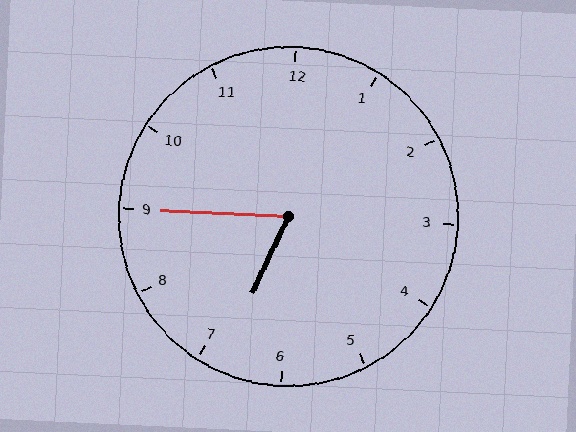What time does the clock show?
6:45.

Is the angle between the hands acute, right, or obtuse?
It is acute.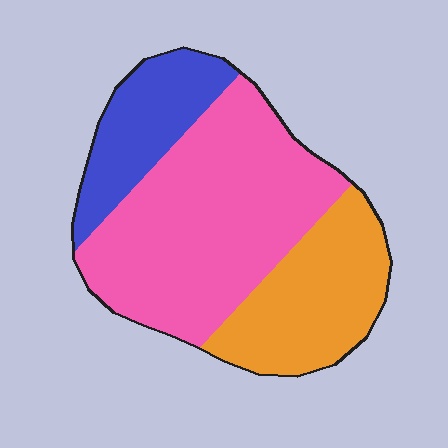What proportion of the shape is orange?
Orange covers 27% of the shape.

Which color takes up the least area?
Blue, at roughly 20%.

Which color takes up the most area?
Pink, at roughly 55%.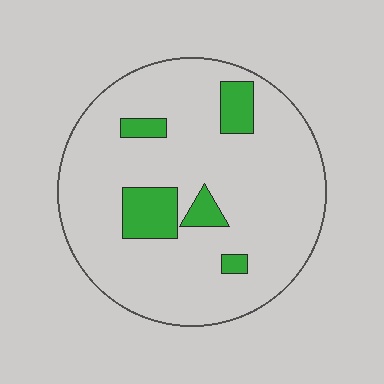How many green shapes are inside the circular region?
5.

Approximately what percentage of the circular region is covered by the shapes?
Approximately 15%.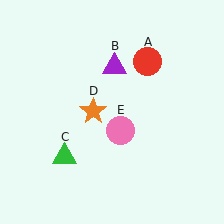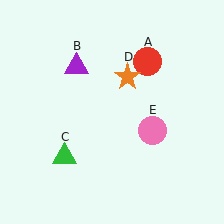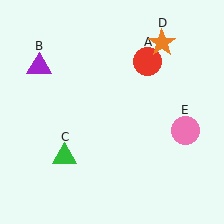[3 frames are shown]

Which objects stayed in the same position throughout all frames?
Red circle (object A) and green triangle (object C) remained stationary.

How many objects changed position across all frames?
3 objects changed position: purple triangle (object B), orange star (object D), pink circle (object E).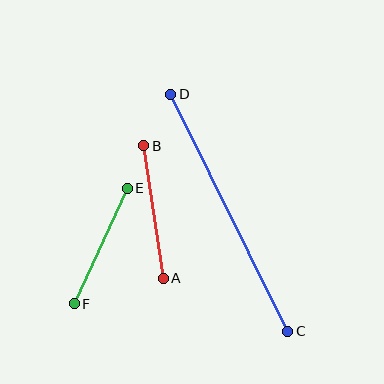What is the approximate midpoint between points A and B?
The midpoint is at approximately (154, 212) pixels.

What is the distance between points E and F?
The distance is approximately 127 pixels.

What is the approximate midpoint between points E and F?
The midpoint is at approximately (101, 246) pixels.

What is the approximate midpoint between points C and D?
The midpoint is at approximately (229, 213) pixels.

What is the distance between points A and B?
The distance is approximately 134 pixels.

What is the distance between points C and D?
The distance is approximately 264 pixels.